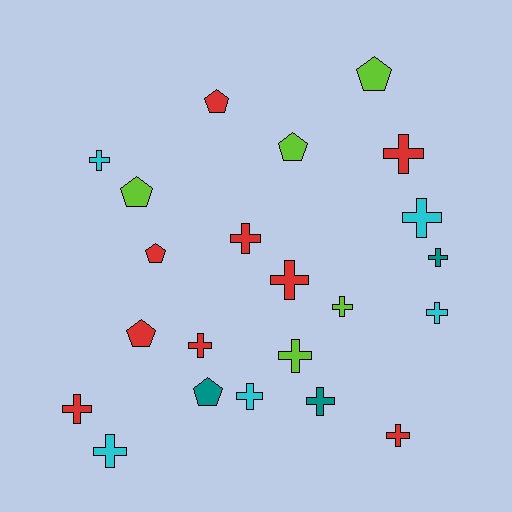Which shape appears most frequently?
Cross, with 15 objects.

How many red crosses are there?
There are 6 red crosses.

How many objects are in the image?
There are 22 objects.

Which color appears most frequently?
Red, with 9 objects.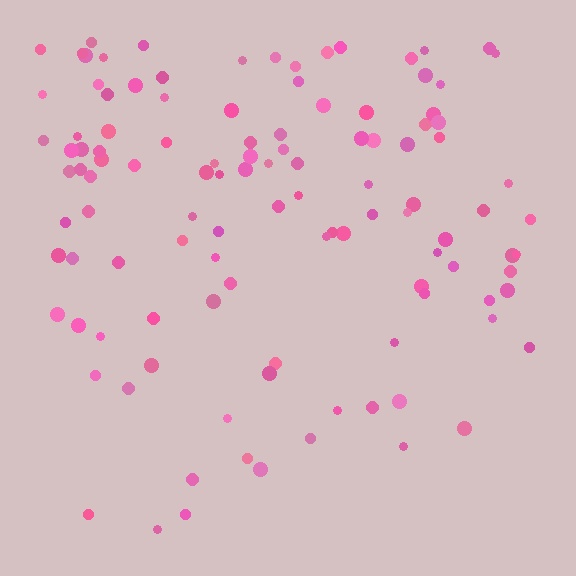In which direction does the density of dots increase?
From bottom to top, with the top side densest.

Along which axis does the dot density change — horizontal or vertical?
Vertical.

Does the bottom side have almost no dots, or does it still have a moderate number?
Still a moderate number, just noticeably fewer than the top.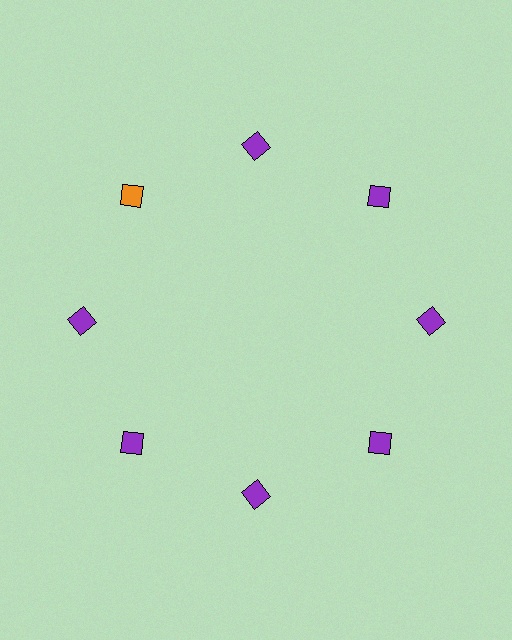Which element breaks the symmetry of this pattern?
The orange square at roughly the 10 o'clock position breaks the symmetry. All other shapes are purple squares.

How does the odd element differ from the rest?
It has a different color: orange instead of purple.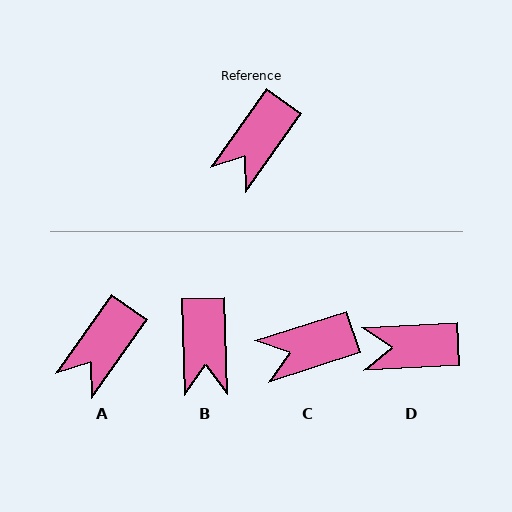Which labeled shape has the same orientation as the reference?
A.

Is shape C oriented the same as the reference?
No, it is off by about 37 degrees.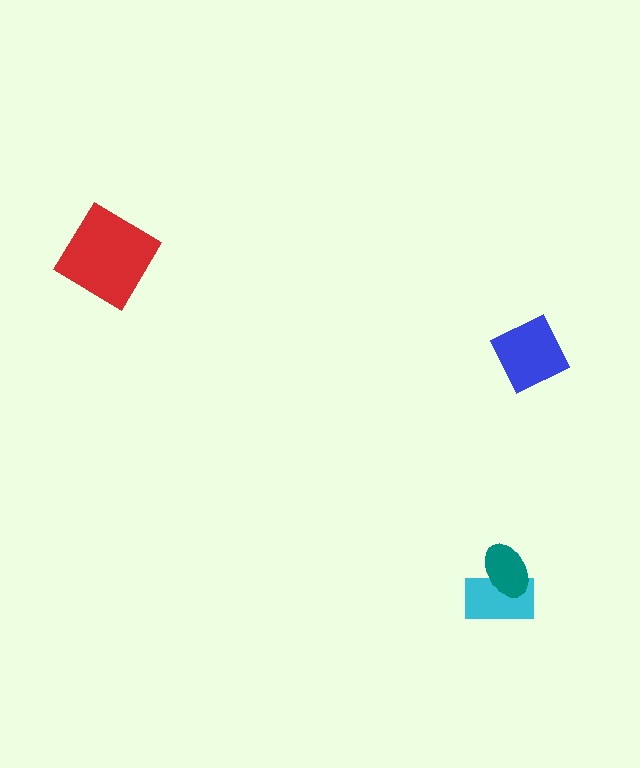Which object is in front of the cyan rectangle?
The teal ellipse is in front of the cyan rectangle.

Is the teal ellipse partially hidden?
No, no other shape covers it.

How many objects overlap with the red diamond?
0 objects overlap with the red diamond.